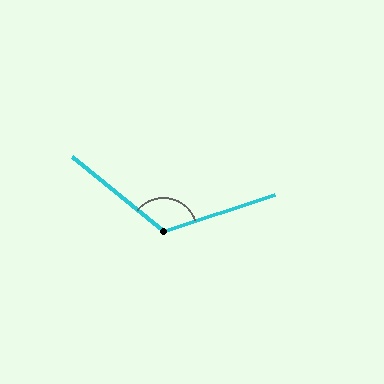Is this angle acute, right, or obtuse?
It is obtuse.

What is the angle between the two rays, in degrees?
Approximately 123 degrees.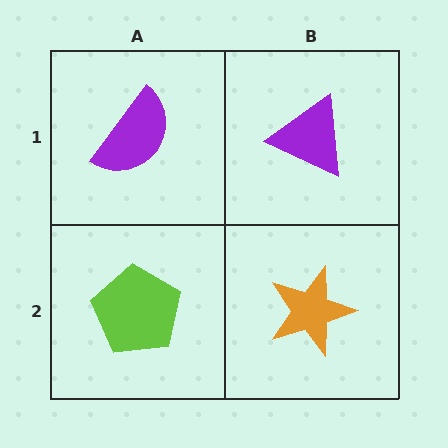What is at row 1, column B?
A purple triangle.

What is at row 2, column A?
A lime pentagon.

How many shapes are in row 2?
2 shapes.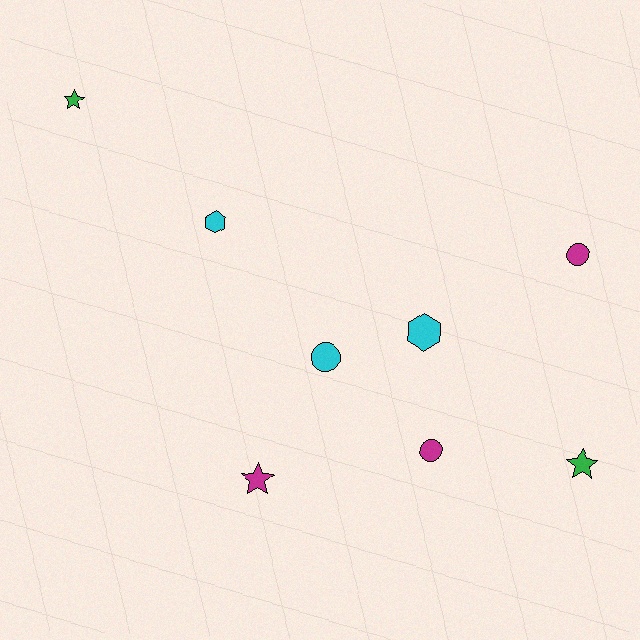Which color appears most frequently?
Magenta, with 3 objects.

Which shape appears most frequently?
Circle, with 3 objects.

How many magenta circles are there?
There are 2 magenta circles.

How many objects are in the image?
There are 8 objects.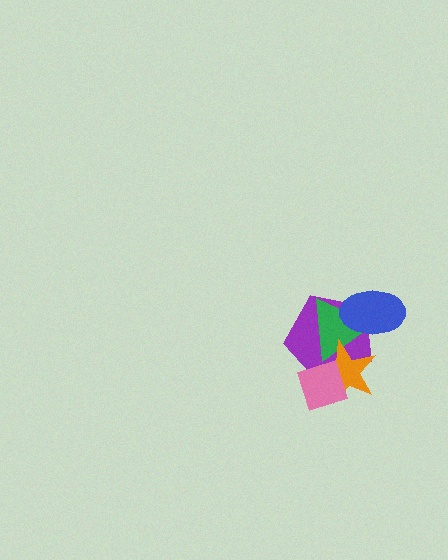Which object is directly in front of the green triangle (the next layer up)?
The orange star is directly in front of the green triangle.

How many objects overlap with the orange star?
3 objects overlap with the orange star.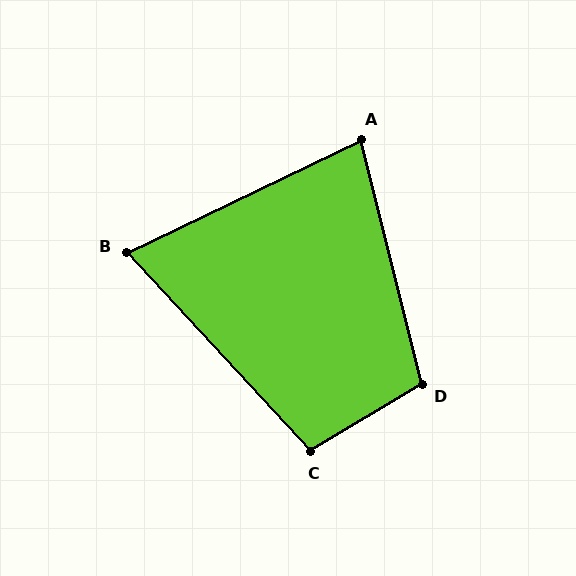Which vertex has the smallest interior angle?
B, at approximately 73 degrees.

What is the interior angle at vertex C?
Approximately 102 degrees (obtuse).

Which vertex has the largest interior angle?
D, at approximately 107 degrees.